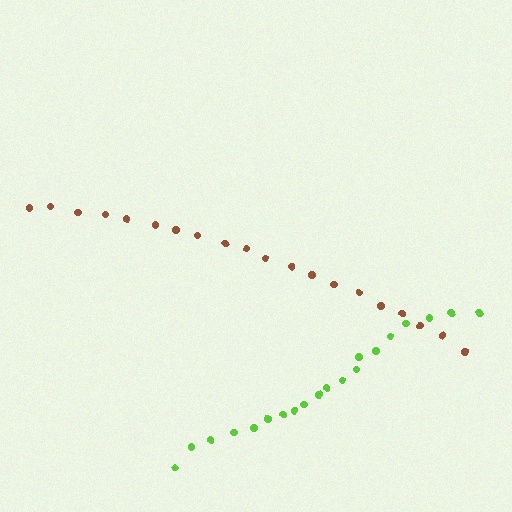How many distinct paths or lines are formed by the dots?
There are 2 distinct paths.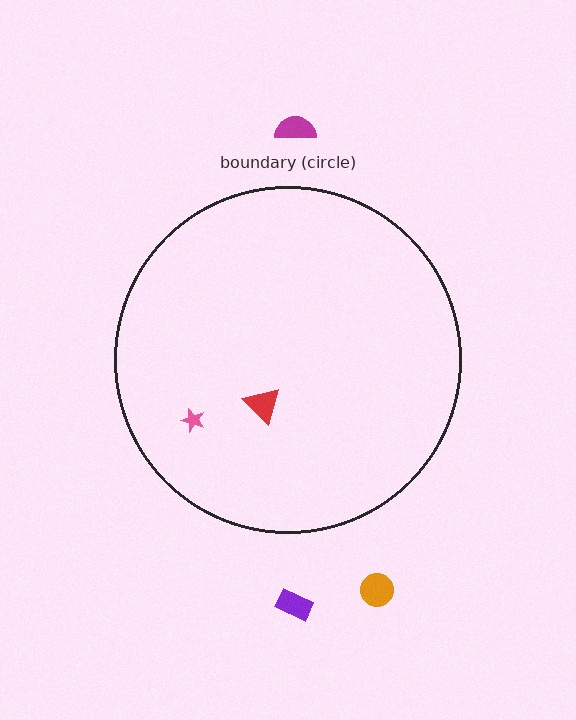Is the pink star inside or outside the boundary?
Inside.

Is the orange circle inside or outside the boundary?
Outside.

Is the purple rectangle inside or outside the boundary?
Outside.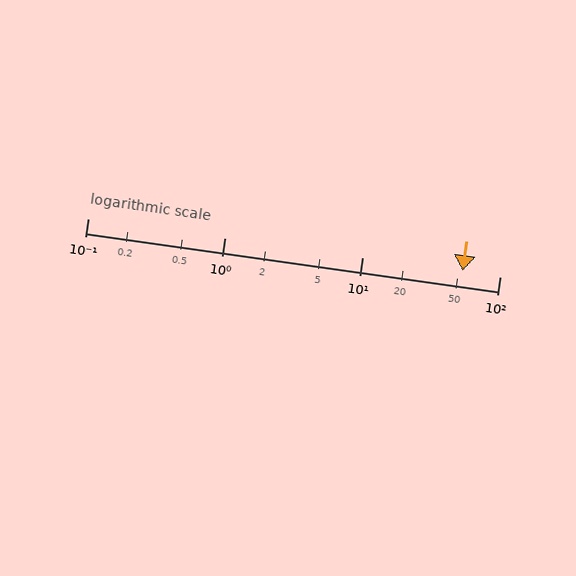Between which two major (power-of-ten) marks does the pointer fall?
The pointer is between 10 and 100.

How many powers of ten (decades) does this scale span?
The scale spans 3 decades, from 0.1 to 100.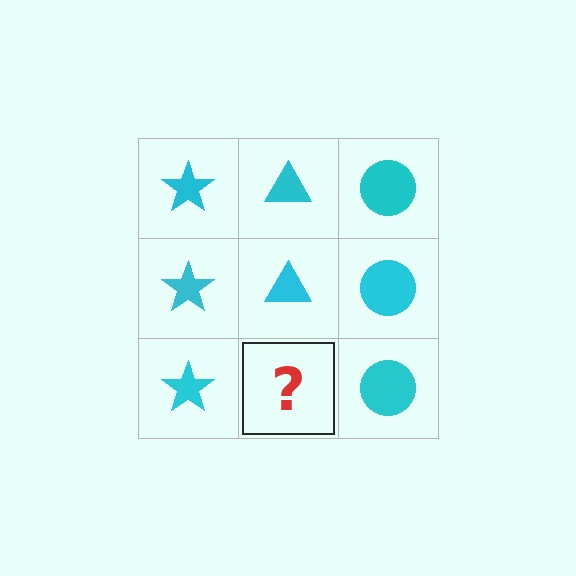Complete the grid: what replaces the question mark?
The question mark should be replaced with a cyan triangle.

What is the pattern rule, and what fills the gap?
The rule is that each column has a consistent shape. The gap should be filled with a cyan triangle.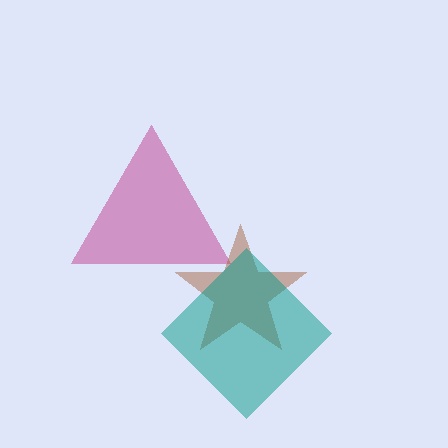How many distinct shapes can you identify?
There are 3 distinct shapes: a magenta triangle, a brown star, a teal diamond.